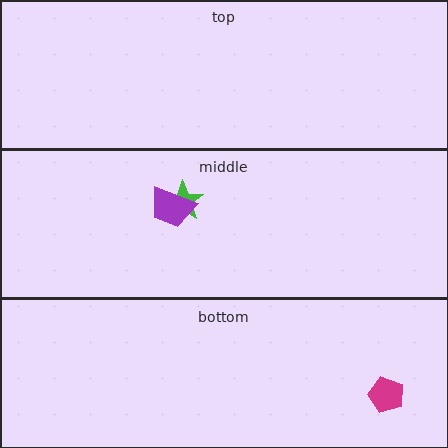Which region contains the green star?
The middle region.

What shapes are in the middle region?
The green star, the purple trapezoid.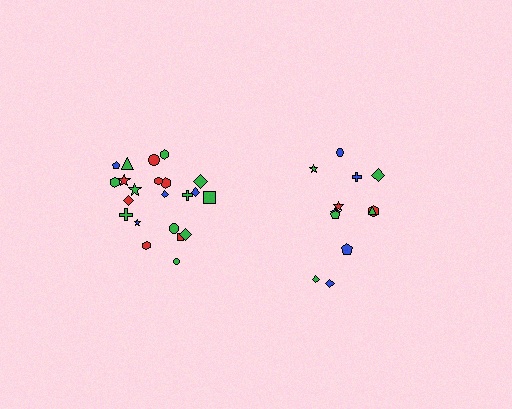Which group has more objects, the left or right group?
The left group.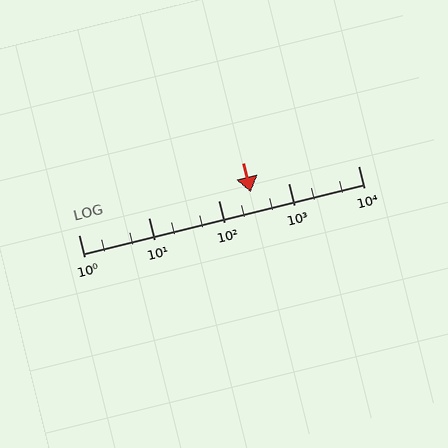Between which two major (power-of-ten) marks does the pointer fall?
The pointer is between 100 and 1000.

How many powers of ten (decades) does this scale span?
The scale spans 4 decades, from 1 to 10000.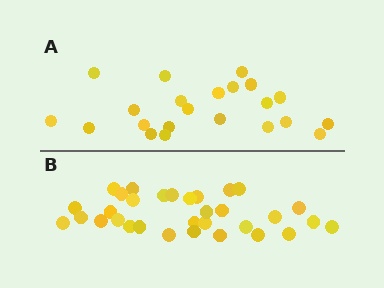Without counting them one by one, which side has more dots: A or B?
Region B (the bottom region) has more dots.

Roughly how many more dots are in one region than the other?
Region B has roughly 10 or so more dots than region A.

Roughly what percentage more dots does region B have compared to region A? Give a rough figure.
About 45% more.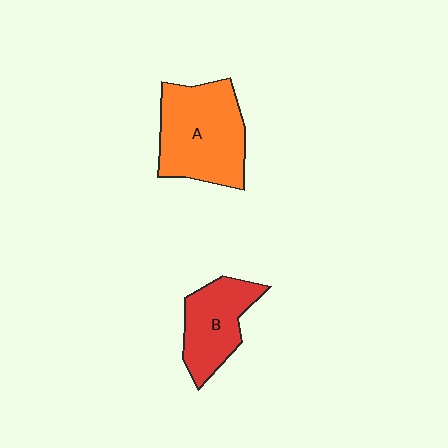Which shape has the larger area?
Shape A (orange).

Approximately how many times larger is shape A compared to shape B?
Approximately 1.5 times.